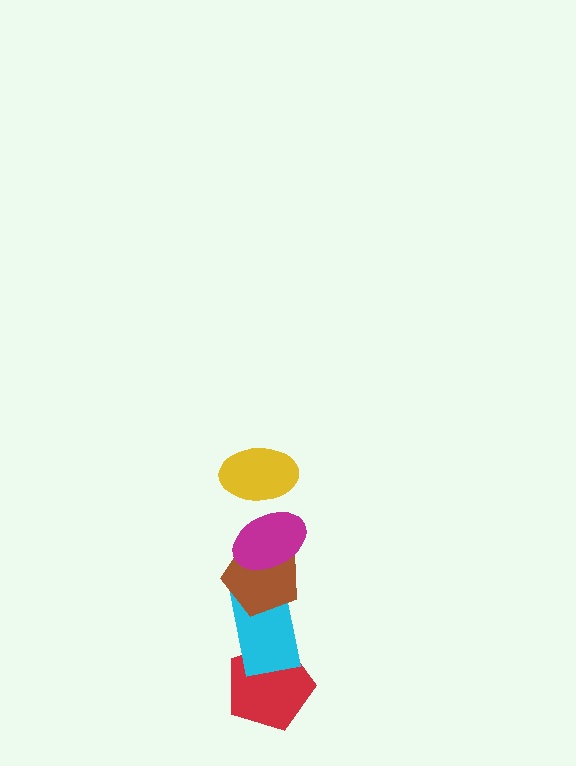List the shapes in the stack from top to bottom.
From top to bottom: the yellow ellipse, the magenta ellipse, the brown pentagon, the cyan rectangle, the red pentagon.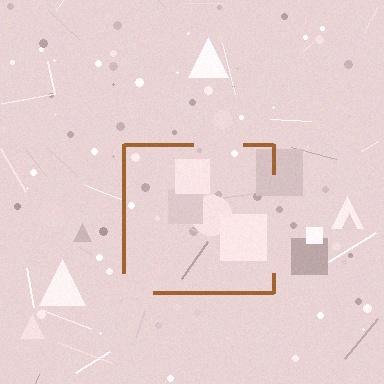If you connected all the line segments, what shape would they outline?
They would outline a square.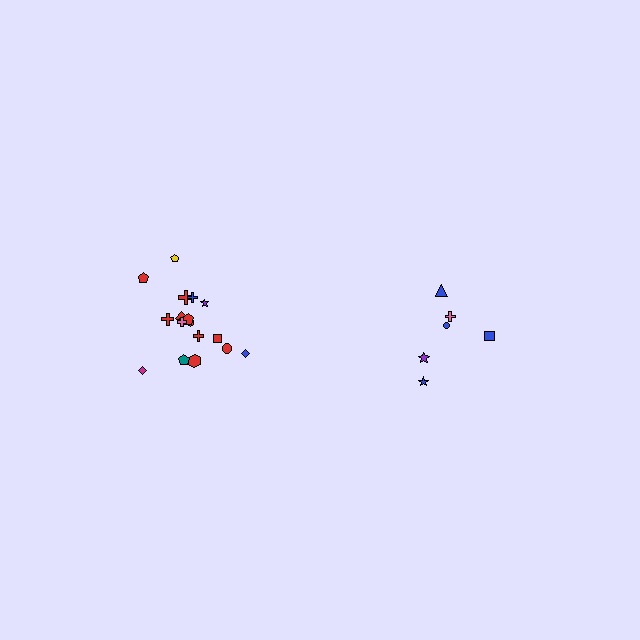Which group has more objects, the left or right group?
The left group.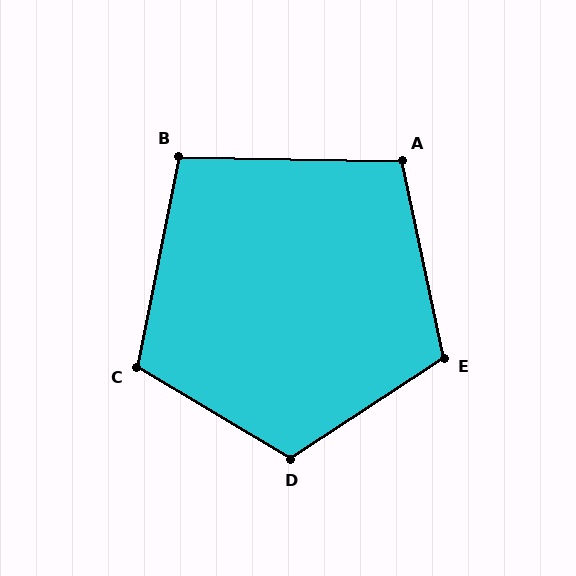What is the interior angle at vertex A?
Approximately 103 degrees (obtuse).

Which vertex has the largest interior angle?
D, at approximately 116 degrees.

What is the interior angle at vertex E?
Approximately 111 degrees (obtuse).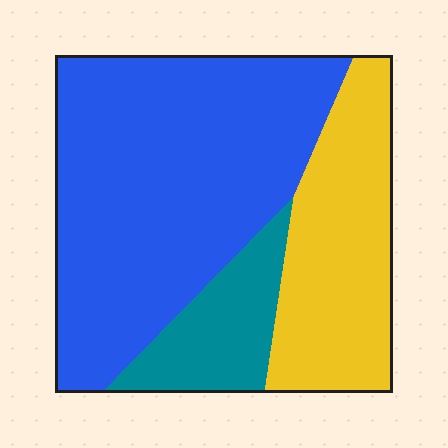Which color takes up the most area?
Blue, at roughly 60%.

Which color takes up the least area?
Teal, at roughly 15%.